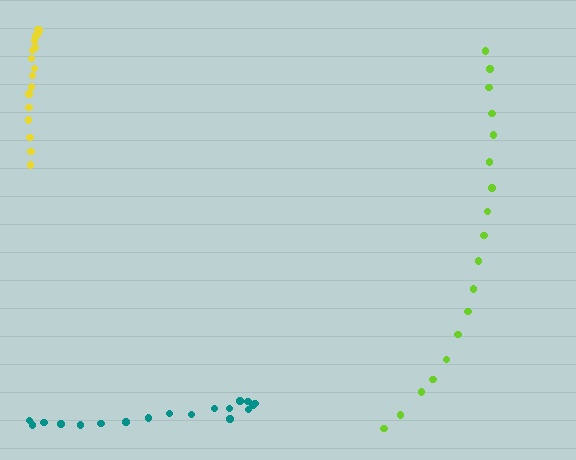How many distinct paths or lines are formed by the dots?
There are 3 distinct paths.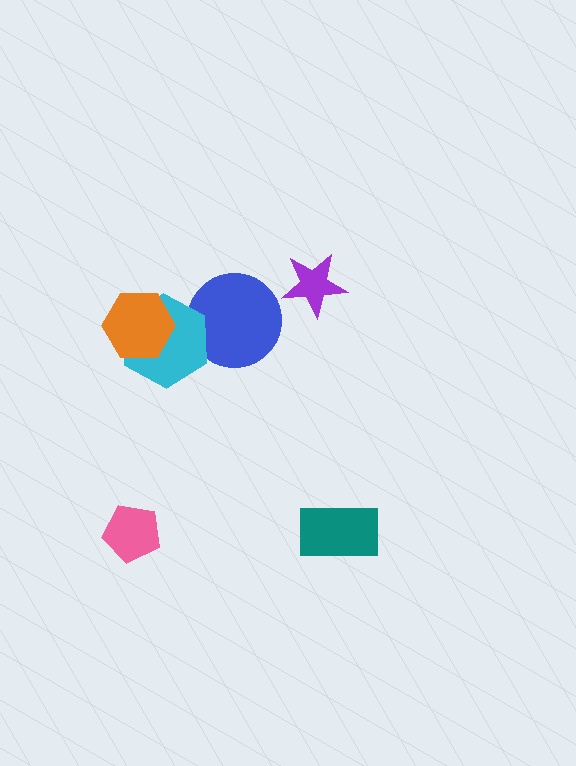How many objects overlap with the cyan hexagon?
2 objects overlap with the cyan hexagon.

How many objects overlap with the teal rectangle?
0 objects overlap with the teal rectangle.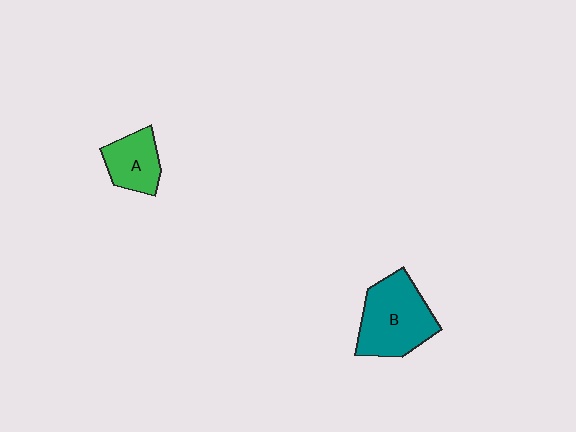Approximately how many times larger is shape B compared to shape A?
Approximately 1.7 times.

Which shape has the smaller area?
Shape A (green).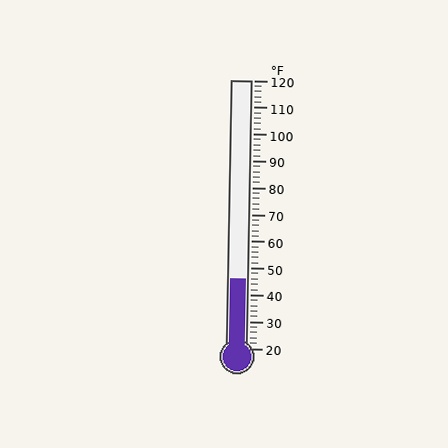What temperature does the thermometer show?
The thermometer shows approximately 46°F.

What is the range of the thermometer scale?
The thermometer scale ranges from 20°F to 120°F.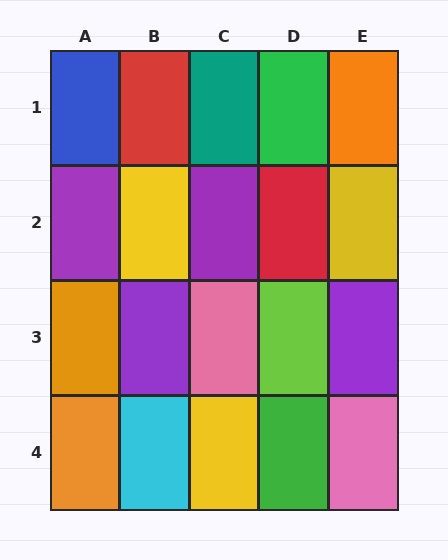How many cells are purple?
4 cells are purple.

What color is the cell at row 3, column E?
Purple.